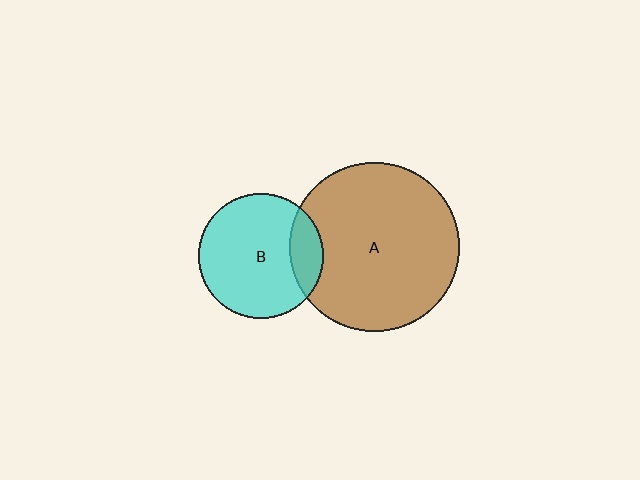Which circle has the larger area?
Circle A (brown).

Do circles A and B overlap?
Yes.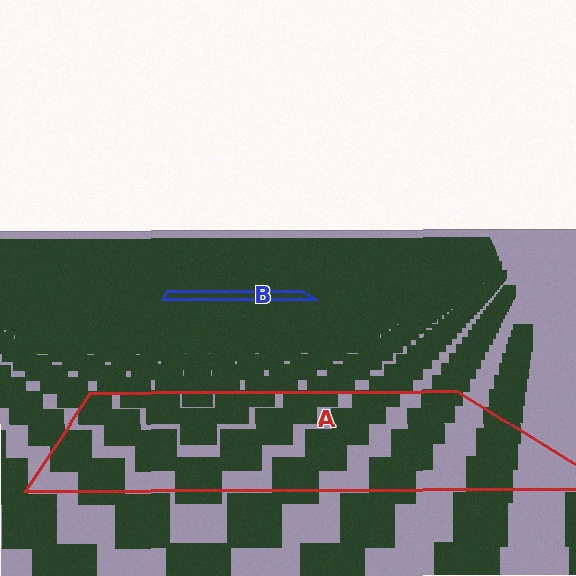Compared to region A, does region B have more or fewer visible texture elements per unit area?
Region B has more texture elements per unit area — they are packed more densely because it is farther away.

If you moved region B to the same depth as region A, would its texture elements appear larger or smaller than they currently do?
They would appear larger. At a closer depth, the same texture elements are projected at a bigger on-screen size.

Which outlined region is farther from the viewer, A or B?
Region B is farther from the viewer — the texture elements inside it appear smaller and more densely packed.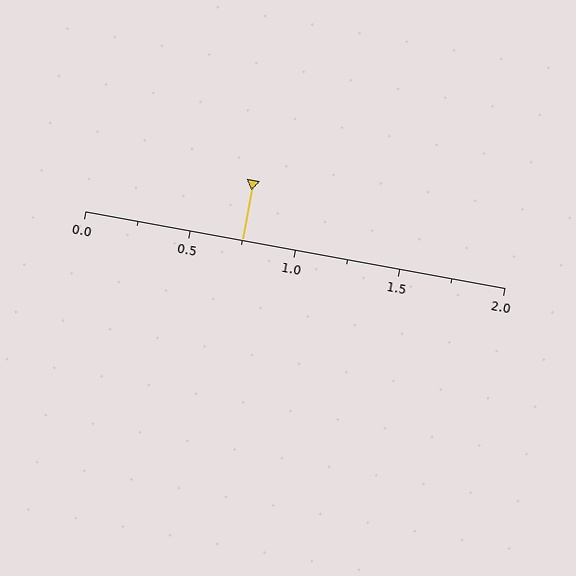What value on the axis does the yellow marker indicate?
The marker indicates approximately 0.75.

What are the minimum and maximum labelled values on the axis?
The axis runs from 0.0 to 2.0.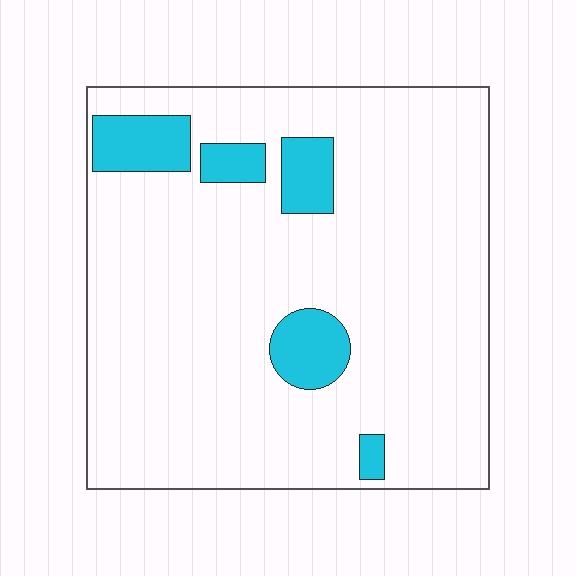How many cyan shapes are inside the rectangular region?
5.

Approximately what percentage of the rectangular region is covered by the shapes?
Approximately 10%.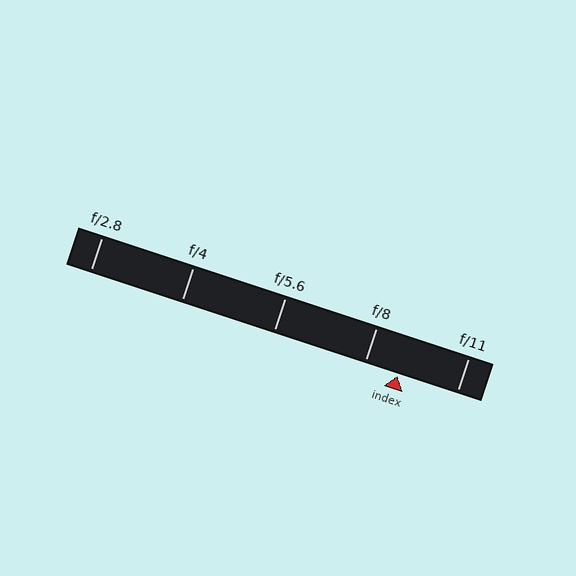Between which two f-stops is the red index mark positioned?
The index mark is between f/8 and f/11.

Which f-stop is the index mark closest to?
The index mark is closest to f/8.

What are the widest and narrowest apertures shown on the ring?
The widest aperture shown is f/2.8 and the narrowest is f/11.